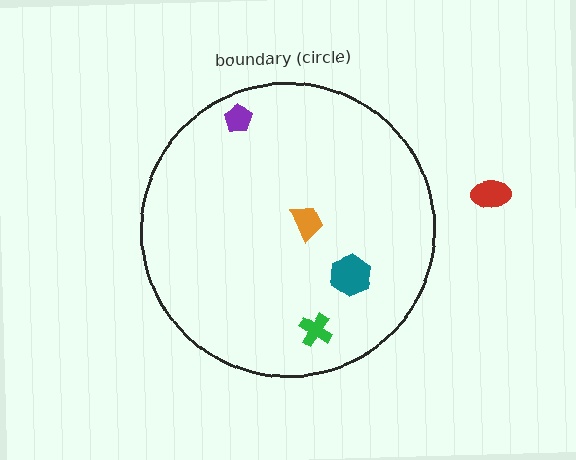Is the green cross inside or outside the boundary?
Inside.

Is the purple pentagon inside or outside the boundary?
Inside.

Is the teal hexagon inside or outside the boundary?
Inside.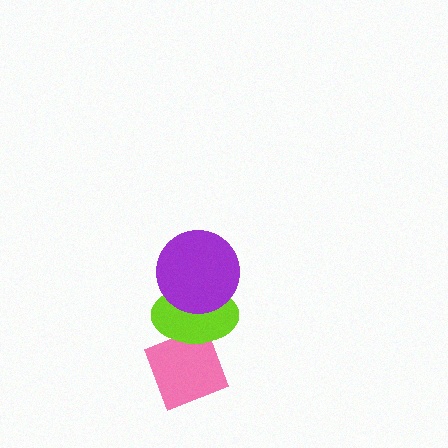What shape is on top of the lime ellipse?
The purple circle is on top of the lime ellipse.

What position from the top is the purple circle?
The purple circle is 1st from the top.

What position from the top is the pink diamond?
The pink diamond is 3rd from the top.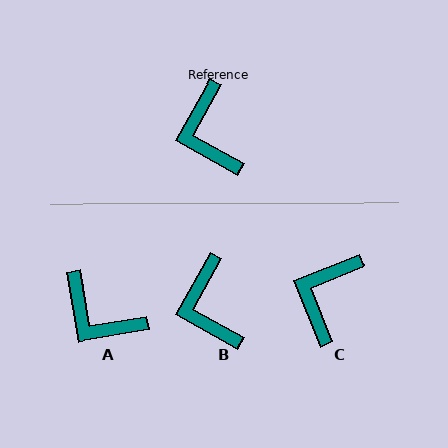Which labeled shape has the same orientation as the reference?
B.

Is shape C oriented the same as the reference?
No, it is off by about 39 degrees.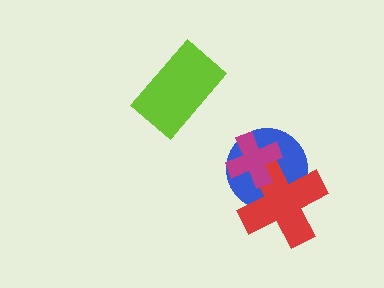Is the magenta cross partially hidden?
No, no other shape covers it.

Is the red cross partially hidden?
Yes, it is partially covered by another shape.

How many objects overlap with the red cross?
2 objects overlap with the red cross.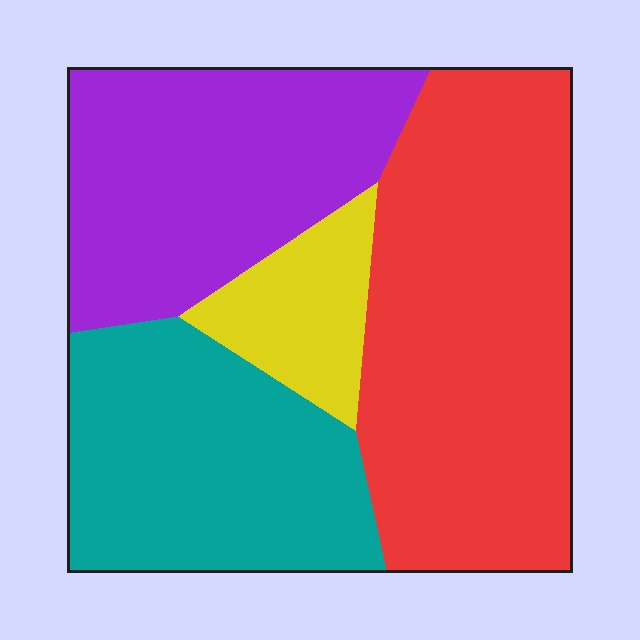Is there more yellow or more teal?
Teal.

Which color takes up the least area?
Yellow, at roughly 10%.